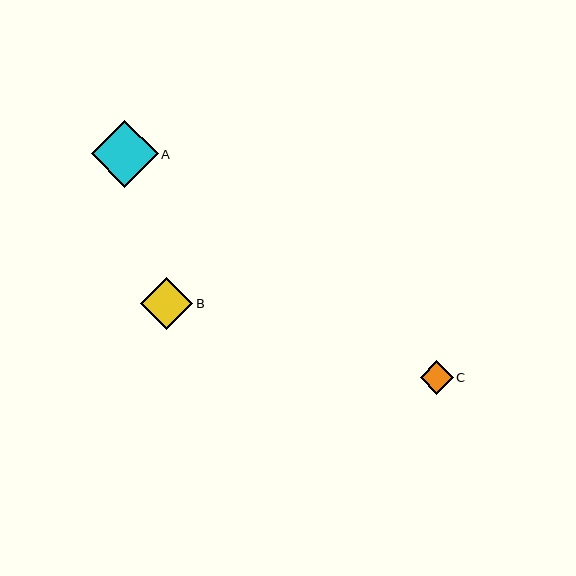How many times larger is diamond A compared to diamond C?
Diamond A is approximately 2.0 times the size of diamond C.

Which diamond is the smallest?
Diamond C is the smallest with a size of approximately 33 pixels.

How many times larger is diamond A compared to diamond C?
Diamond A is approximately 2.0 times the size of diamond C.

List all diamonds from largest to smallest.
From largest to smallest: A, B, C.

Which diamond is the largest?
Diamond A is the largest with a size of approximately 67 pixels.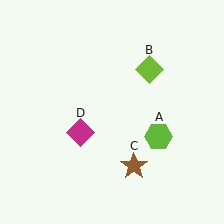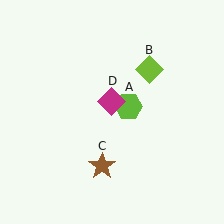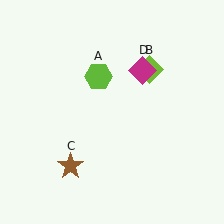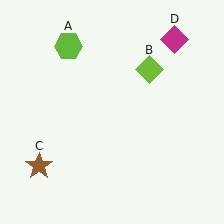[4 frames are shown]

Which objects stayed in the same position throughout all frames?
Lime diamond (object B) remained stationary.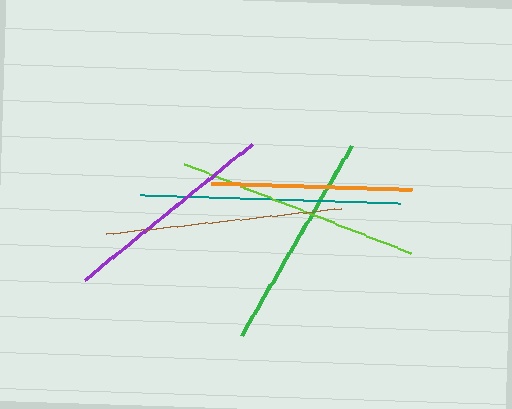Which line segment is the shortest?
The orange line is the shortest at approximately 200 pixels.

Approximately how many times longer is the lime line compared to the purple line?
The lime line is approximately 1.1 times the length of the purple line.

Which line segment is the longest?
The teal line is the longest at approximately 260 pixels.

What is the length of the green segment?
The green segment is approximately 219 pixels long.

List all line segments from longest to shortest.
From longest to shortest: teal, lime, brown, green, purple, orange.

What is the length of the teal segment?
The teal segment is approximately 260 pixels long.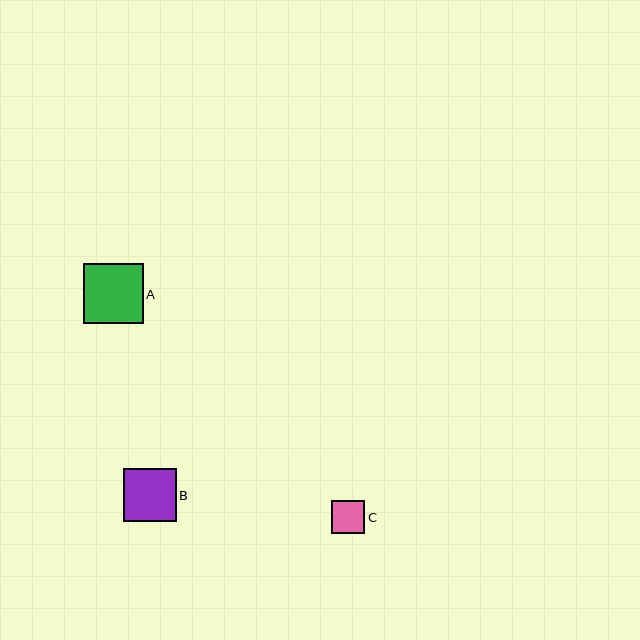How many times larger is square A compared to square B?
Square A is approximately 1.1 times the size of square B.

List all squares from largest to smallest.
From largest to smallest: A, B, C.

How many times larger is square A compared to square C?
Square A is approximately 1.8 times the size of square C.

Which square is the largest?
Square A is the largest with a size of approximately 60 pixels.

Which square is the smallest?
Square C is the smallest with a size of approximately 33 pixels.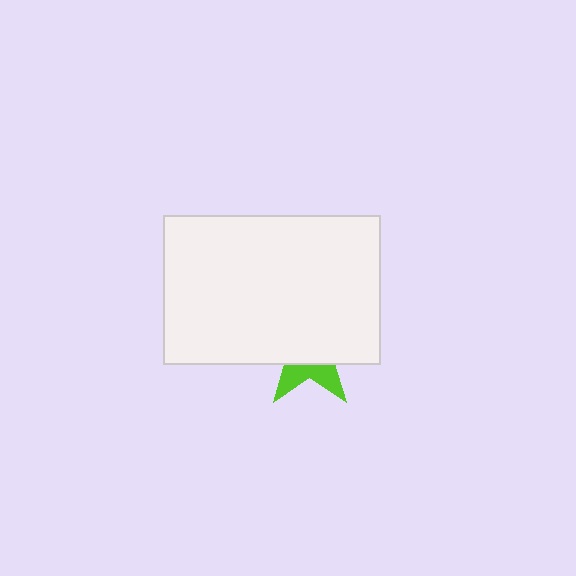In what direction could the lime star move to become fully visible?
The lime star could move down. That would shift it out from behind the white rectangle entirely.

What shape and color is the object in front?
The object in front is a white rectangle.